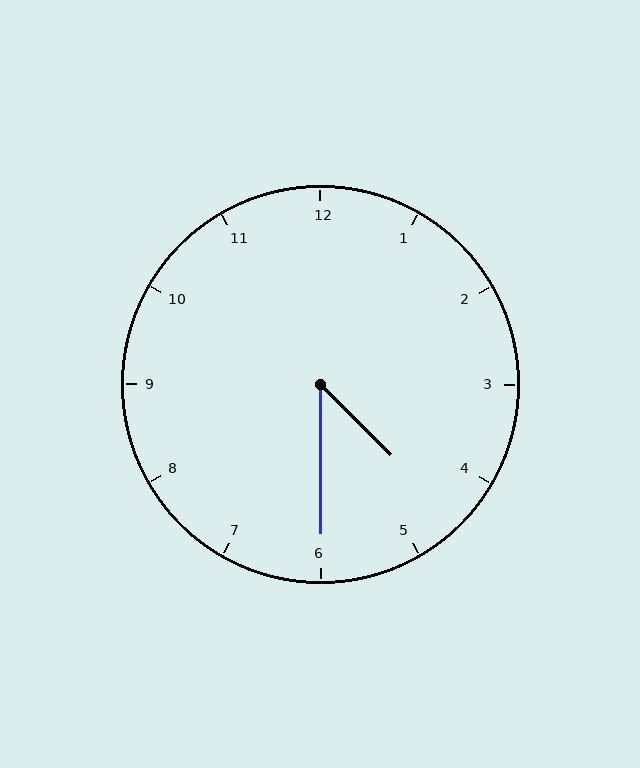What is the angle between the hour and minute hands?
Approximately 45 degrees.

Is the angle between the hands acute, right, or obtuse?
It is acute.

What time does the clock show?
4:30.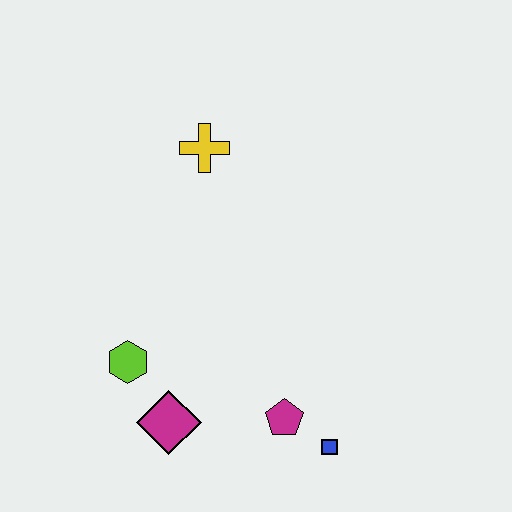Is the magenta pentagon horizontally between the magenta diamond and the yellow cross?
No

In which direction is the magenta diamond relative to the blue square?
The magenta diamond is to the left of the blue square.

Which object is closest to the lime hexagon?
The magenta diamond is closest to the lime hexagon.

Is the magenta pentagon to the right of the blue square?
No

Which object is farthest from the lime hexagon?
The yellow cross is farthest from the lime hexagon.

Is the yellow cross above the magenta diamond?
Yes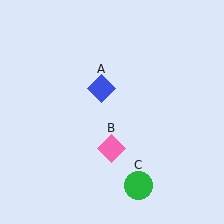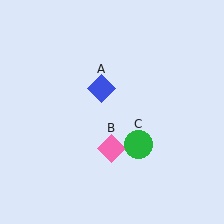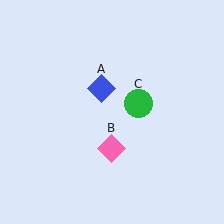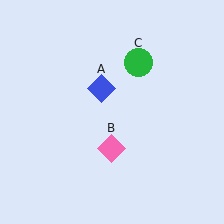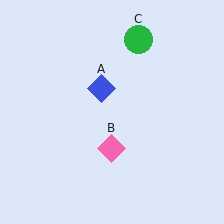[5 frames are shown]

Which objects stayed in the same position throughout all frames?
Blue diamond (object A) and pink diamond (object B) remained stationary.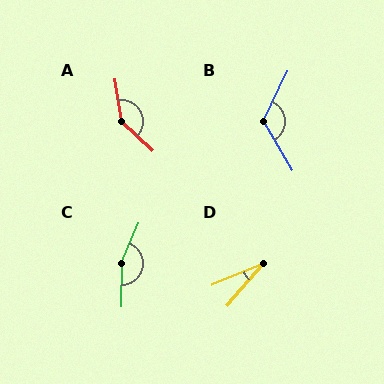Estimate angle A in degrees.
Approximately 141 degrees.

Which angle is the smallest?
D, at approximately 27 degrees.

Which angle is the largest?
C, at approximately 157 degrees.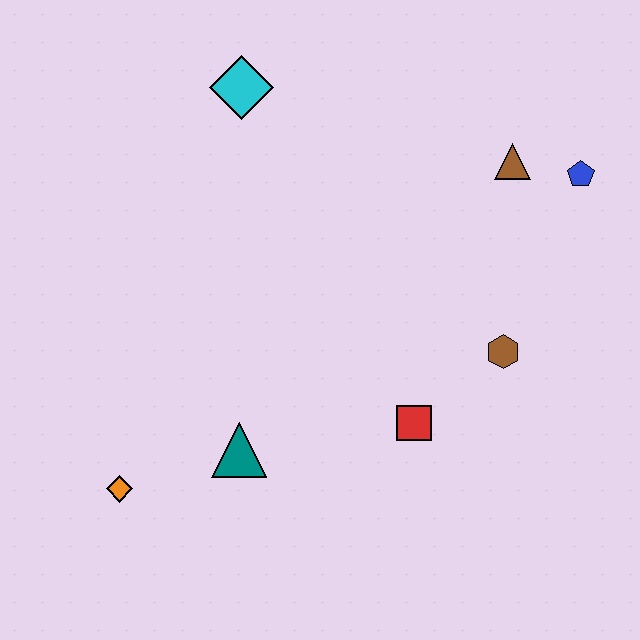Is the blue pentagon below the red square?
No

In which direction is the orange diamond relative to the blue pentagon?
The orange diamond is to the left of the blue pentagon.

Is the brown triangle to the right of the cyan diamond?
Yes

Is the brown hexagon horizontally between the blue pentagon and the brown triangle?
No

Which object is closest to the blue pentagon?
The brown triangle is closest to the blue pentagon.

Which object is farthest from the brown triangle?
The orange diamond is farthest from the brown triangle.